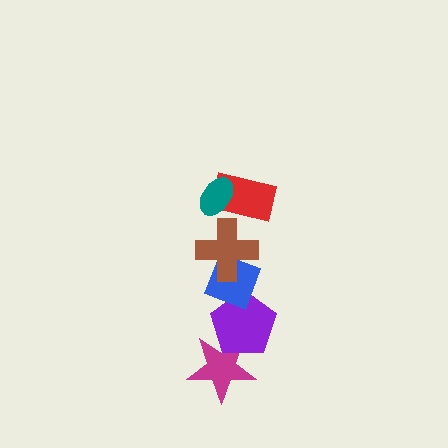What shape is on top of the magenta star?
The purple pentagon is on top of the magenta star.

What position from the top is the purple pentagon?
The purple pentagon is 5th from the top.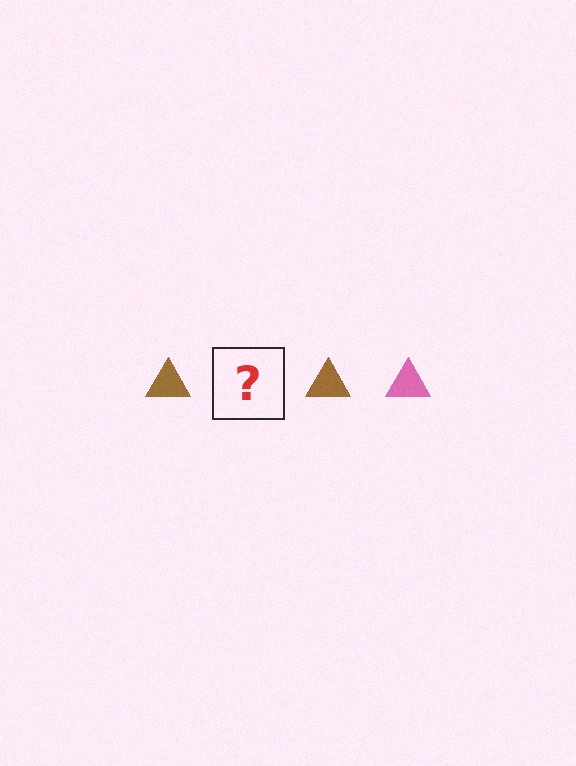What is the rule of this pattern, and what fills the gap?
The rule is that the pattern cycles through brown, pink triangles. The gap should be filled with a pink triangle.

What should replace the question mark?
The question mark should be replaced with a pink triangle.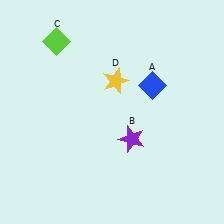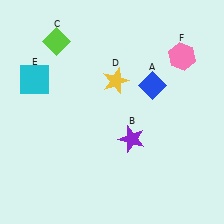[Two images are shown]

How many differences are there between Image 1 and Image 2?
There are 2 differences between the two images.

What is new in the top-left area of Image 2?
A cyan square (E) was added in the top-left area of Image 2.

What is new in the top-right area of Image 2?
A pink hexagon (F) was added in the top-right area of Image 2.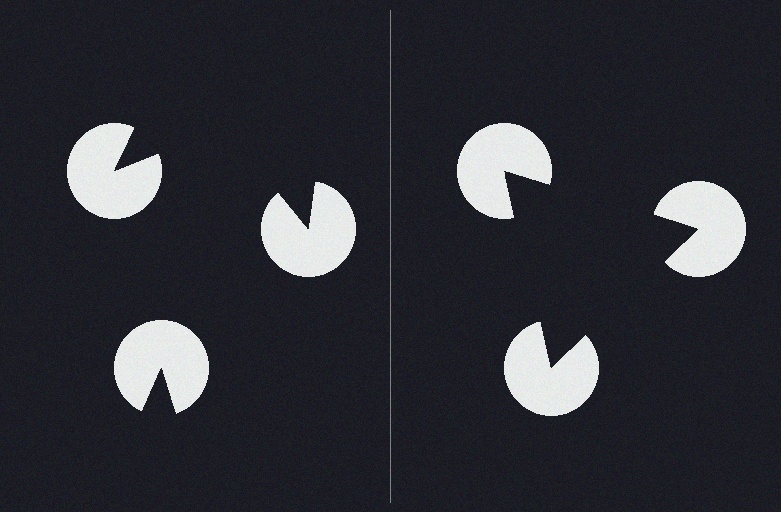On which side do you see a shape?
An illusory triangle appears on the right side. On the left side the wedge cuts are rotated, so no coherent shape forms.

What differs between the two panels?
The pac-man discs are positioned identically on both sides; only the wedge orientations differ. On the right they align to a triangle; on the left they are misaligned.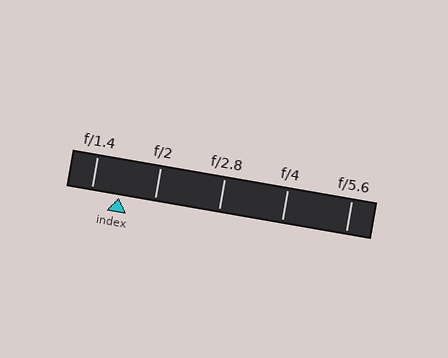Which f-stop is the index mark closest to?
The index mark is closest to f/1.4.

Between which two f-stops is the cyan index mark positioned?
The index mark is between f/1.4 and f/2.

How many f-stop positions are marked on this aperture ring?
There are 5 f-stop positions marked.